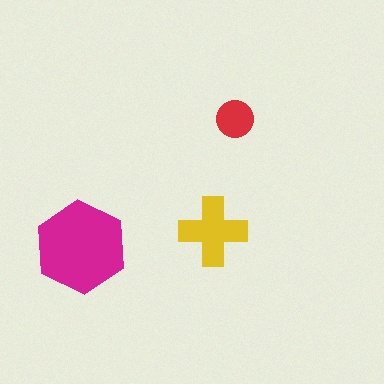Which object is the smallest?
The red circle.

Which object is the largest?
The magenta hexagon.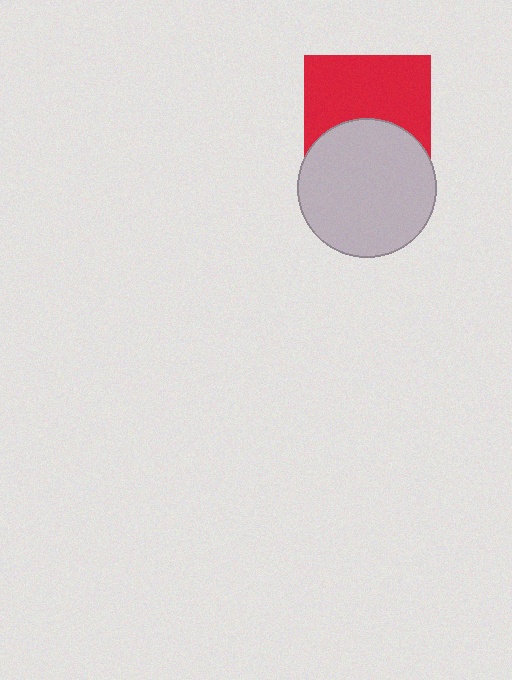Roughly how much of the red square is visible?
About half of it is visible (roughly 59%).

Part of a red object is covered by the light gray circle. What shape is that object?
It is a square.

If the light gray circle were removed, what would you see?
You would see the complete red square.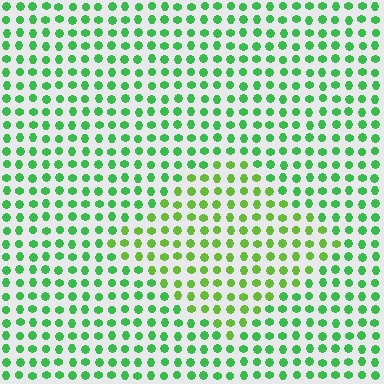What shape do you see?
I see a diamond.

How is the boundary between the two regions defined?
The boundary is defined purely by a slight shift in hue (about 30 degrees). Spacing, size, and orientation are identical on both sides.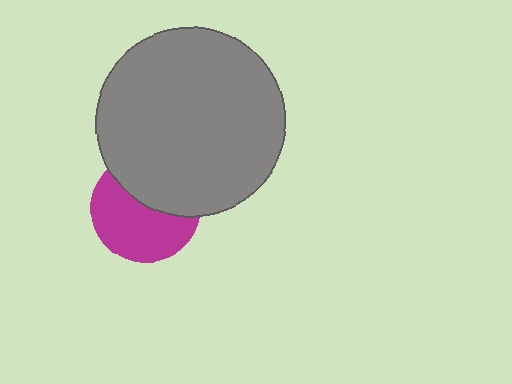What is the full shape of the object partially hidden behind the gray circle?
The partially hidden object is a magenta circle.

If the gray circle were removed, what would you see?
You would see the complete magenta circle.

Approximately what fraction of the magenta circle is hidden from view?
Roughly 42% of the magenta circle is hidden behind the gray circle.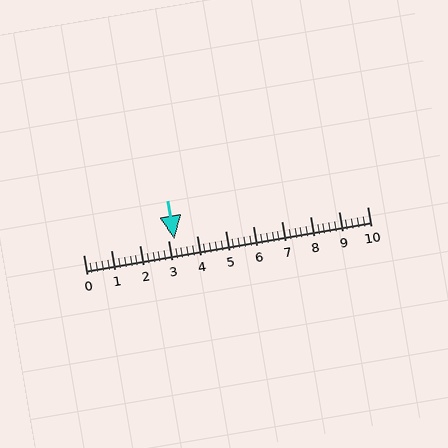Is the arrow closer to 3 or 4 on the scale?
The arrow is closer to 3.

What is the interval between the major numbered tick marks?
The major tick marks are spaced 1 units apart.